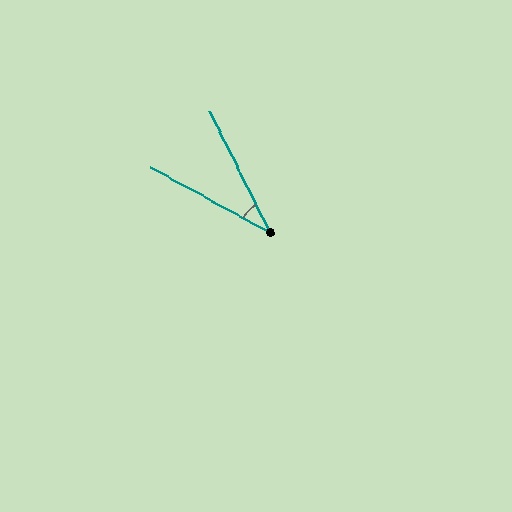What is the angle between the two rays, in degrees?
Approximately 34 degrees.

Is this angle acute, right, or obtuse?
It is acute.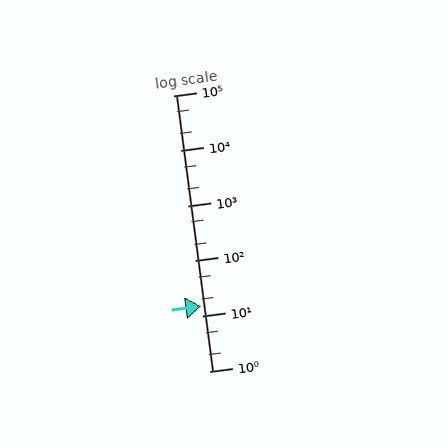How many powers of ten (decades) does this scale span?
The scale spans 5 decades, from 1 to 100000.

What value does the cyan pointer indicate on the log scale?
The pointer indicates approximately 15.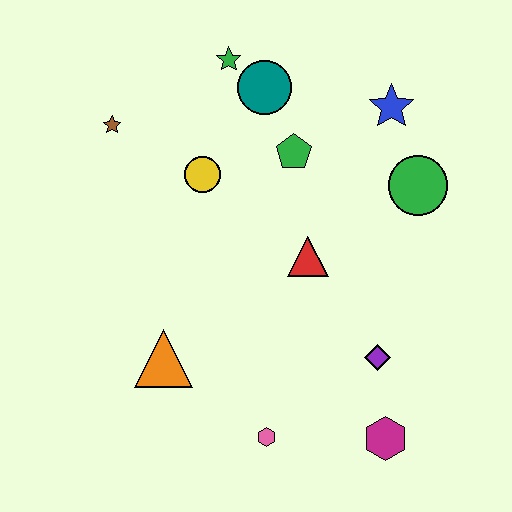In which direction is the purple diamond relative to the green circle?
The purple diamond is below the green circle.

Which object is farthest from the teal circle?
The magenta hexagon is farthest from the teal circle.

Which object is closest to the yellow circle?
The green pentagon is closest to the yellow circle.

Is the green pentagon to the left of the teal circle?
No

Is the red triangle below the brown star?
Yes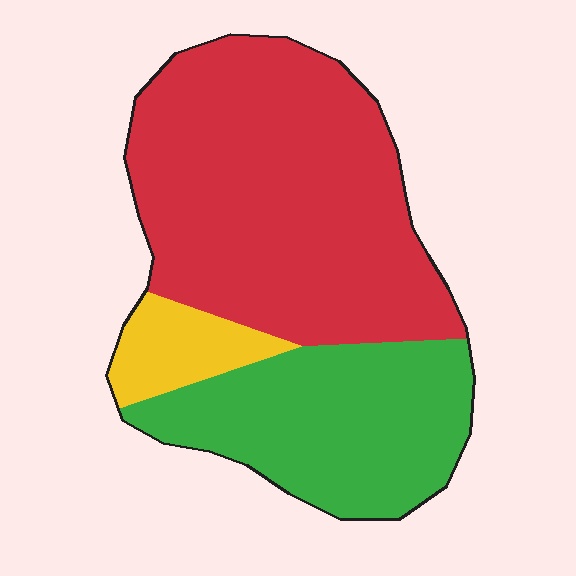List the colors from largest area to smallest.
From largest to smallest: red, green, yellow.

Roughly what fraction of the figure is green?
Green takes up between a quarter and a half of the figure.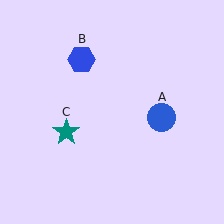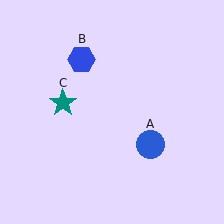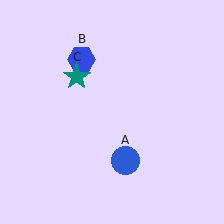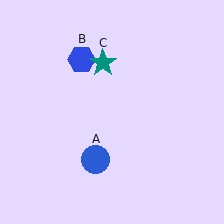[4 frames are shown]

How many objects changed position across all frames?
2 objects changed position: blue circle (object A), teal star (object C).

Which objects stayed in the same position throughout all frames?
Blue hexagon (object B) remained stationary.